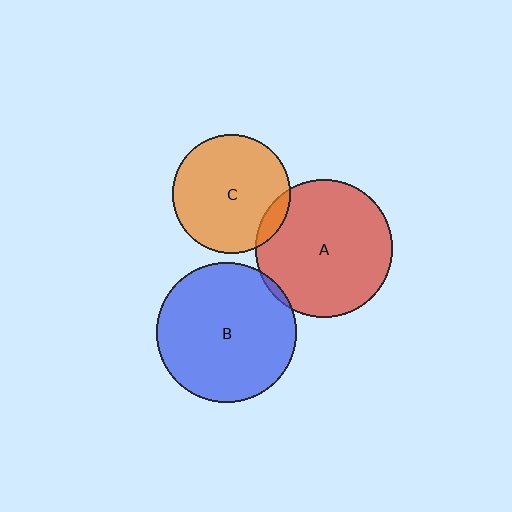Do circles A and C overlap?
Yes.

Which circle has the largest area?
Circle B (blue).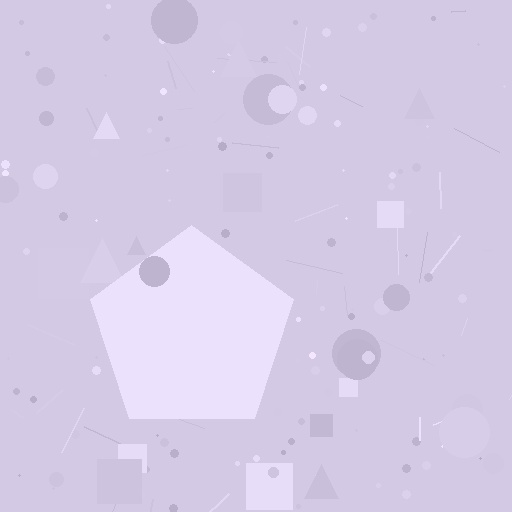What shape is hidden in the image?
A pentagon is hidden in the image.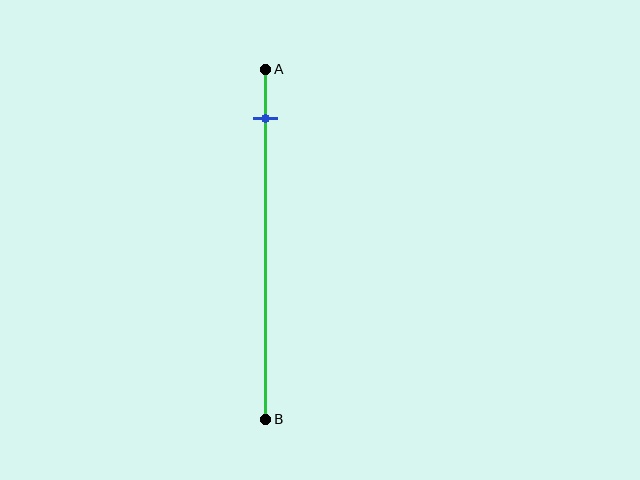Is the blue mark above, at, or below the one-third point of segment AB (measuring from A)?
The blue mark is above the one-third point of segment AB.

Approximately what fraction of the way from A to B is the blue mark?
The blue mark is approximately 15% of the way from A to B.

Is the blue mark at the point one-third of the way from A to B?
No, the mark is at about 15% from A, not at the 33% one-third point.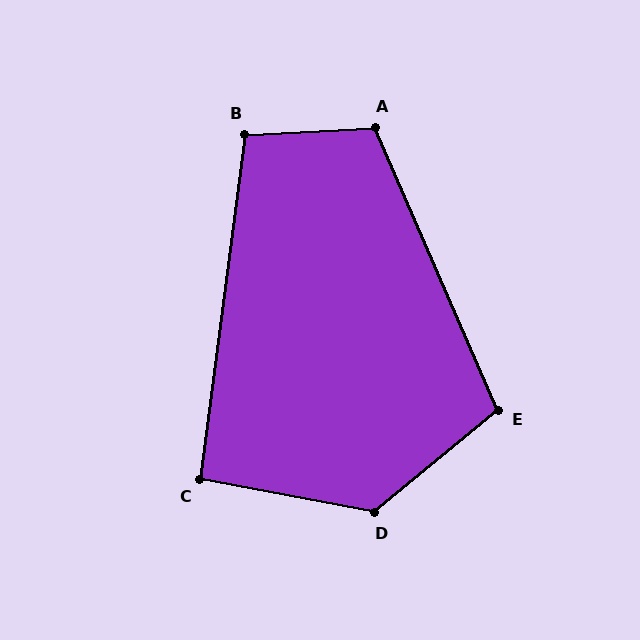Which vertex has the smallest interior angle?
C, at approximately 93 degrees.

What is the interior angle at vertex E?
Approximately 106 degrees (obtuse).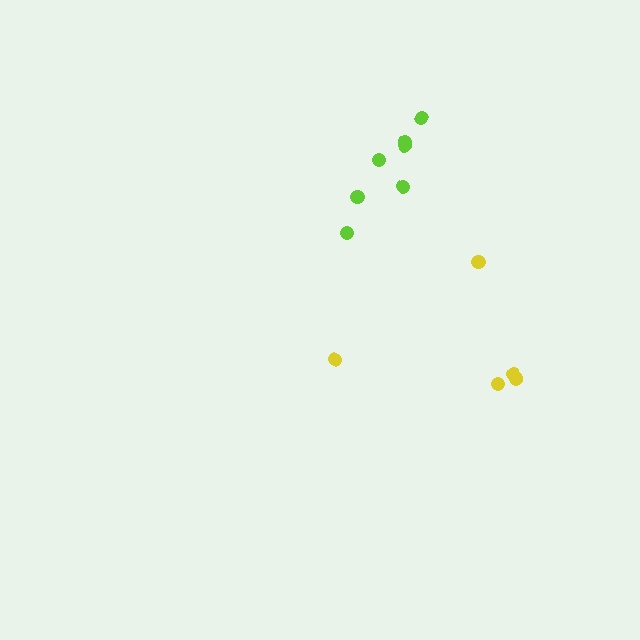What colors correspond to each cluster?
The clusters are colored: lime, yellow.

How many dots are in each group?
Group 1: 7 dots, Group 2: 5 dots (12 total).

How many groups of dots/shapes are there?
There are 2 groups.